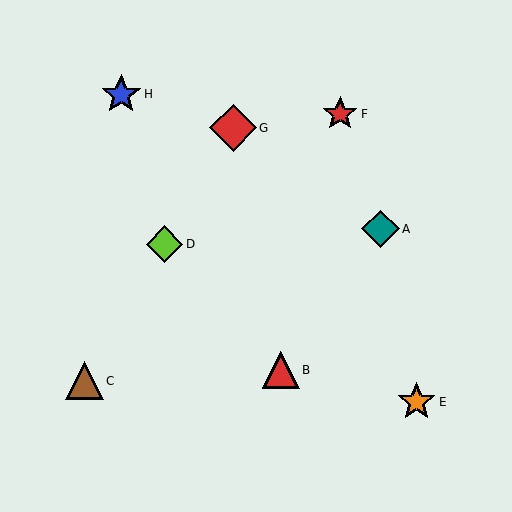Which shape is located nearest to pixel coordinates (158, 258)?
The lime diamond (labeled D) at (165, 244) is nearest to that location.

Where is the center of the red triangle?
The center of the red triangle is at (281, 370).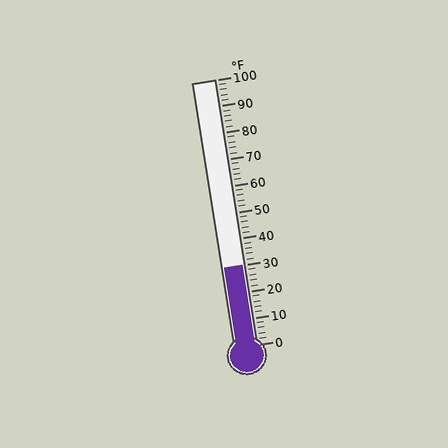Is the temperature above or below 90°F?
The temperature is below 90°F.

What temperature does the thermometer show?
The thermometer shows approximately 30°F.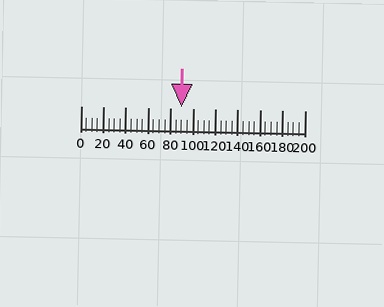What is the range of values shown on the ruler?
The ruler shows values from 0 to 200.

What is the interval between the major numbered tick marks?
The major tick marks are spaced 20 units apart.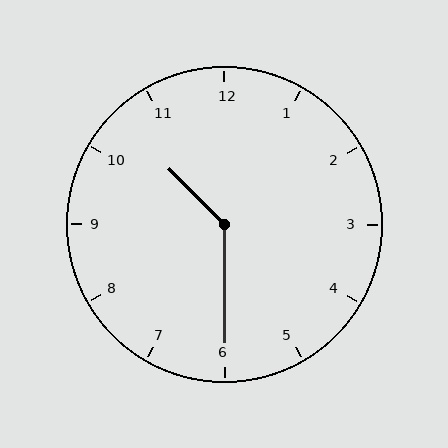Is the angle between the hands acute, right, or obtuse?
It is obtuse.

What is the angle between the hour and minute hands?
Approximately 135 degrees.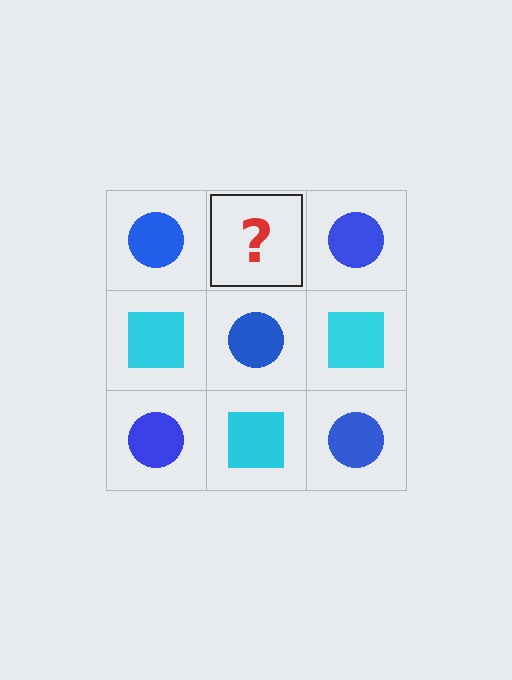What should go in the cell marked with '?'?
The missing cell should contain a cyan square.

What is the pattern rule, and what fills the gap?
The rule is that it alternates blue circle and cyan square in a checkerboard pattern. The gap should be filled with a cyan square.